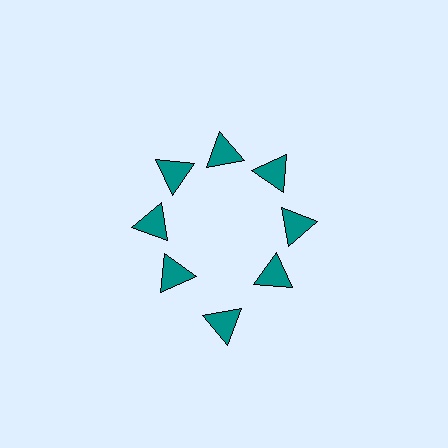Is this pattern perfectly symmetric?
No. The 8 teal triangles are arranged in a ring, but one element near the 6 o'clock position is pushed outward from the center, breaking the 8-fold rotational symmetry.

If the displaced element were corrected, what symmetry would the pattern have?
It would have 8-fold rotational symmetry — the pattern would map onto itself every 45 degrees.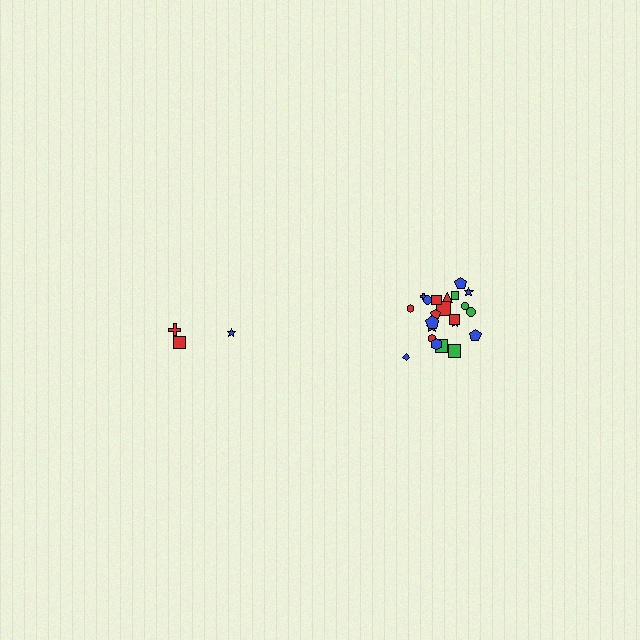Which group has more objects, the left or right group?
The right group.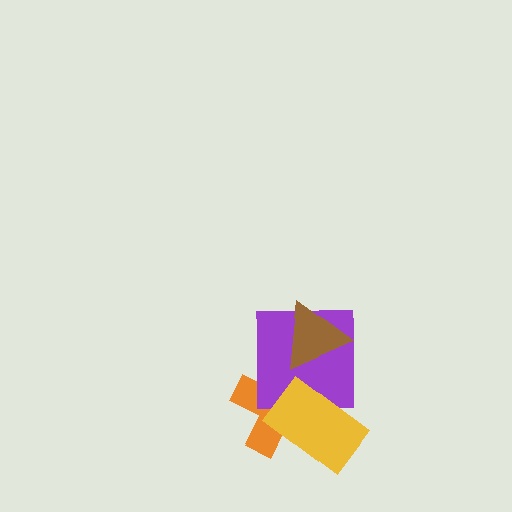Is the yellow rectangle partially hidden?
No, no other shape covers it.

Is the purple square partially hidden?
Yes, it is partially covered by another shape.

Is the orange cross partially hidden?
Yes, it is partially covered by another shape.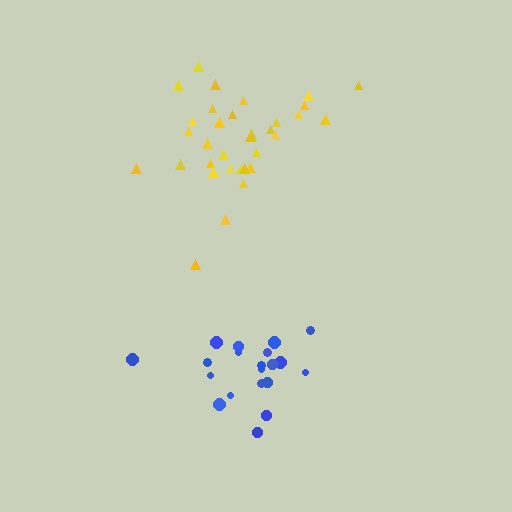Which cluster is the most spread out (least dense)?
Blue.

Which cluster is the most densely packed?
Yellow.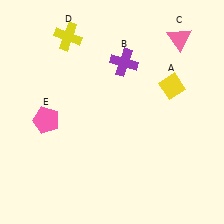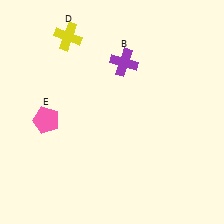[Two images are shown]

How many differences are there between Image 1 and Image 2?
There are 2 differences between the two images.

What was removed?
The pink triangle (C), the yellow diamond (A) were removed in Image 2.